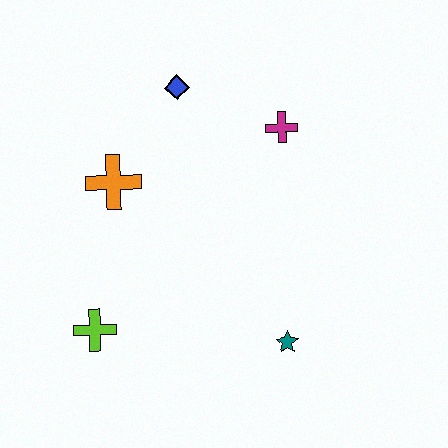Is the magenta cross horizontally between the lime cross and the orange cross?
No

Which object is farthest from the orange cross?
The teal star is farthest from the orange cross.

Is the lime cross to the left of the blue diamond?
Yes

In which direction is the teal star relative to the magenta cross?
The teal star is below the magenta cross.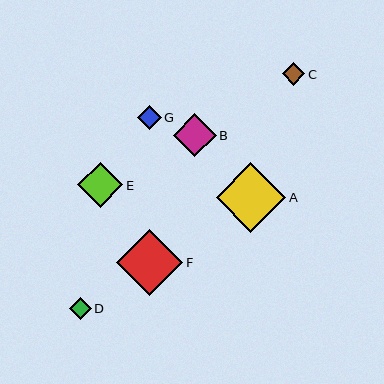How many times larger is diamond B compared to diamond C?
Diamond B is approximately 1.9 times the size of diamond C.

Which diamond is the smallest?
Diamond D is the smallest with a size of approximately 22 pixels.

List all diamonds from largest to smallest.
From largest to smallest: A, F, E, B, G, C, D.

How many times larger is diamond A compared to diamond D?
Diamond A is approximately 3.2 times the size of diamond D.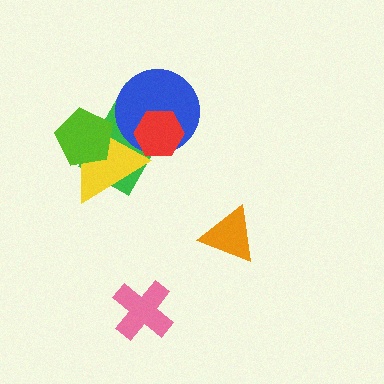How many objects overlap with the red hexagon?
3 objects overlap with the red hexagon.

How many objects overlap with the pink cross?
0 objects overlap with the pink cross.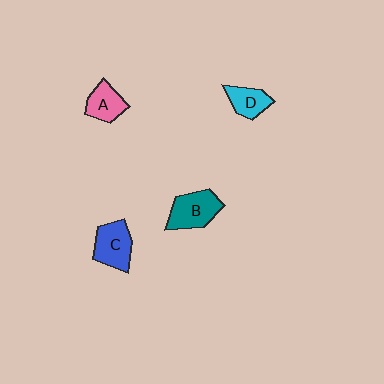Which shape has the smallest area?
Shape D (cyan).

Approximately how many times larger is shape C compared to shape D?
Approximately 1.4 times.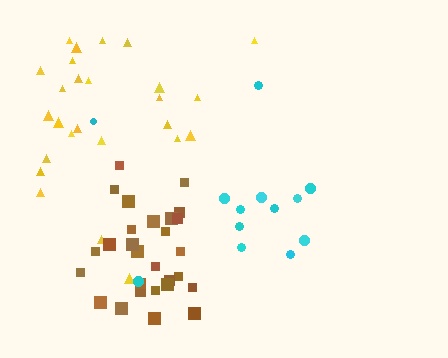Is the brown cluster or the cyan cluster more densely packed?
Brown.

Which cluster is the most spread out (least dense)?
Cyan.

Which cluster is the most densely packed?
Brown.